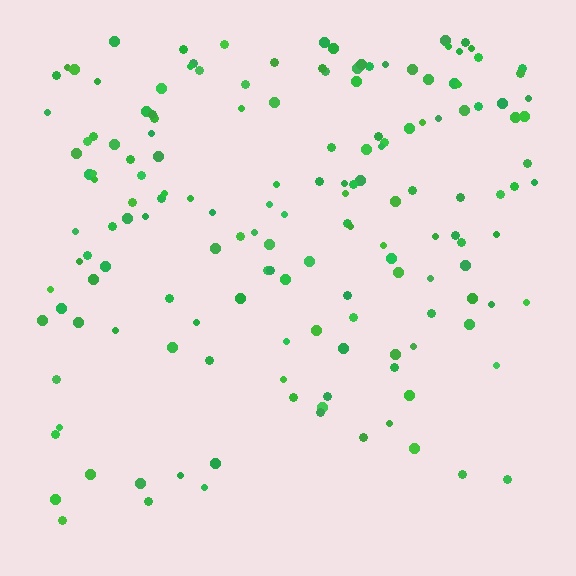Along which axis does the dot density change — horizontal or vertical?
Vertical.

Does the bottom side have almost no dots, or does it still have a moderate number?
Still a moderate number, just noticeably fewer than the top.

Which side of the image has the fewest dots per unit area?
The bottom.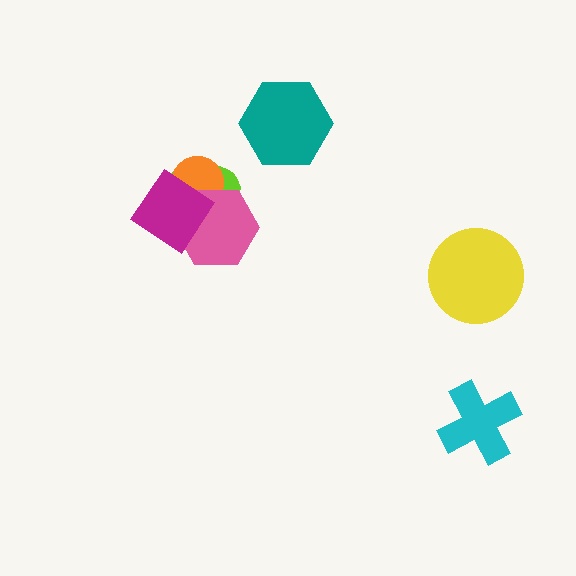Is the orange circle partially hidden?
Yes, it is partially covered by another shape.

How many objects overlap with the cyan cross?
0 objects overlap with the cyan cross.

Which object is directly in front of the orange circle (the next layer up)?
The pink hexagon is directly in front of the orange circle.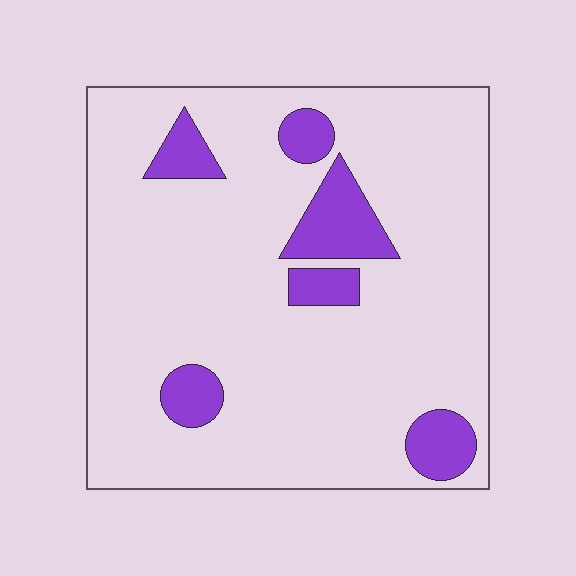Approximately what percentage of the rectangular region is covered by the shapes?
Approximately 15%.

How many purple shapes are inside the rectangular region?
6.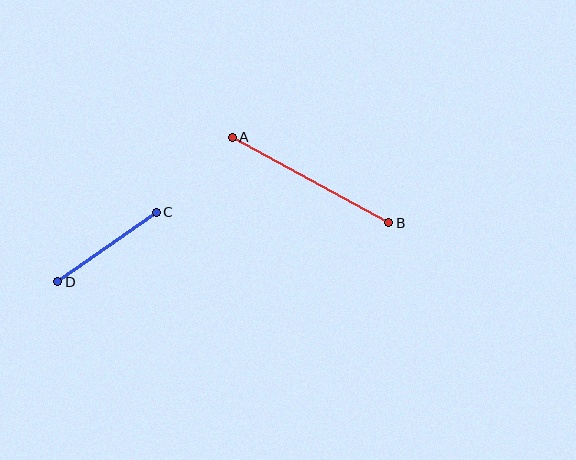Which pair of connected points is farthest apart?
Points A and B are farthest apart.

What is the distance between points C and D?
The distance is approximately 121 pixels.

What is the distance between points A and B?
The distance is approximately 178 pixels.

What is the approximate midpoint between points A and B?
The midpoint is at approximately (310, 180) pixels.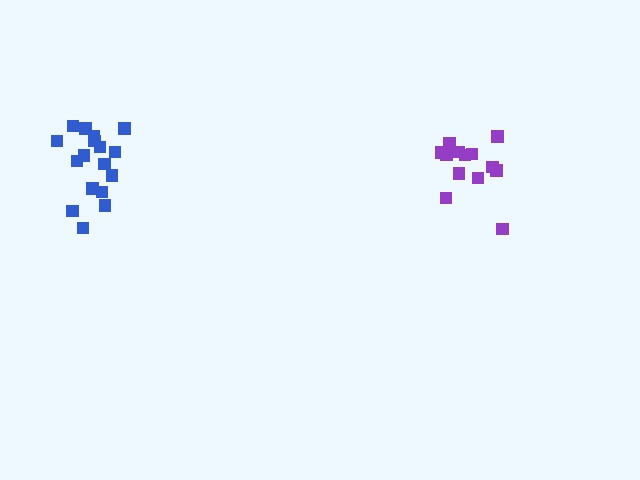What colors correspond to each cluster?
The clusters are colored: blue, purple.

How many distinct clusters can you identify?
There are 2 distinct clusters.